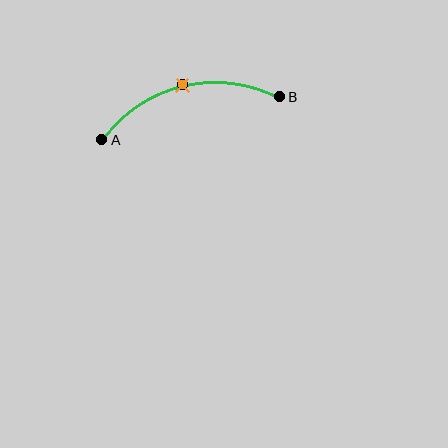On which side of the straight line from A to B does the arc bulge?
The arc bulges above the straight line connecting A and B.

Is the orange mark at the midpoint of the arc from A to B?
Yes. The orange mark lies on the arc at equal arc-length from both A and B — it is the arc midpoint.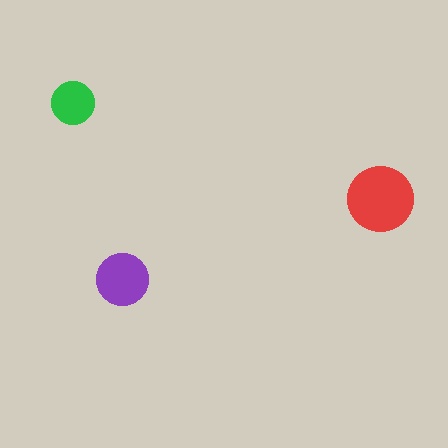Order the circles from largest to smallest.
the red one, the purple one, the green one.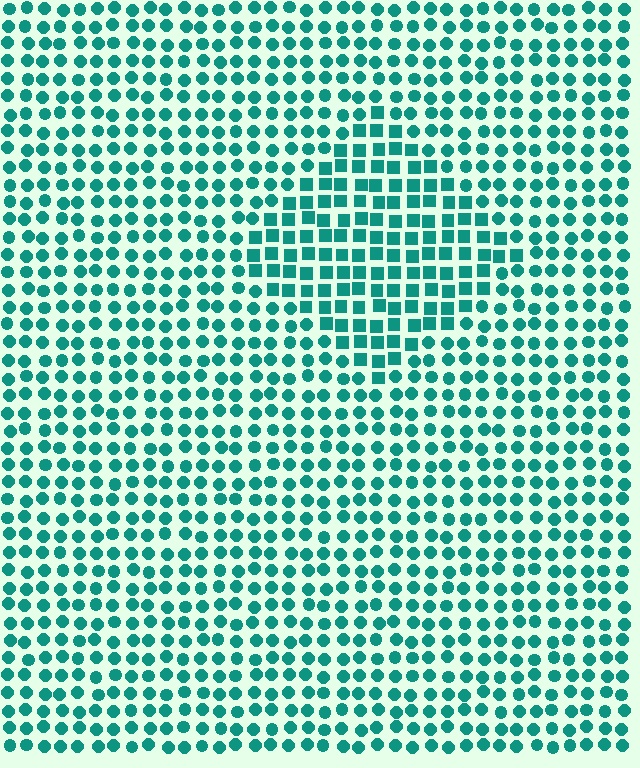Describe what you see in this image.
The image is filled with small teal elements arranged in a uniform grid. A diamond-shaped region contains squares, while the surrounding area contains circles. The boundary is defined purely by the change in element shape.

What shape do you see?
I see a diamond.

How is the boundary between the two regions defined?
The boundary is defined by a change in element shape: squares inside vs. circles outside. All elements share the same color and spacing.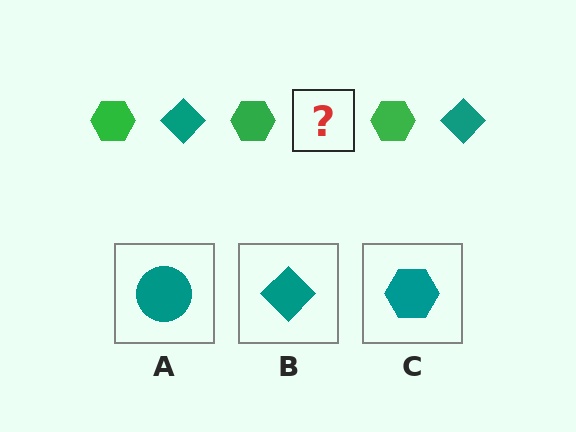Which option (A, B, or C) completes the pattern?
B.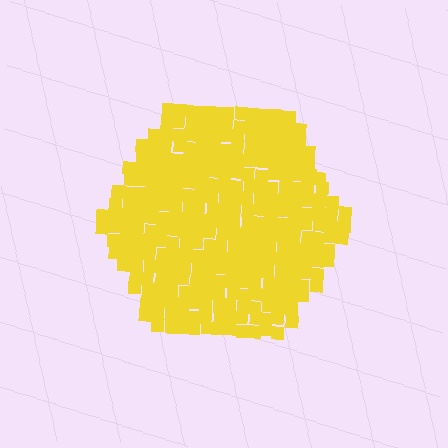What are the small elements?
The small elements are squares.